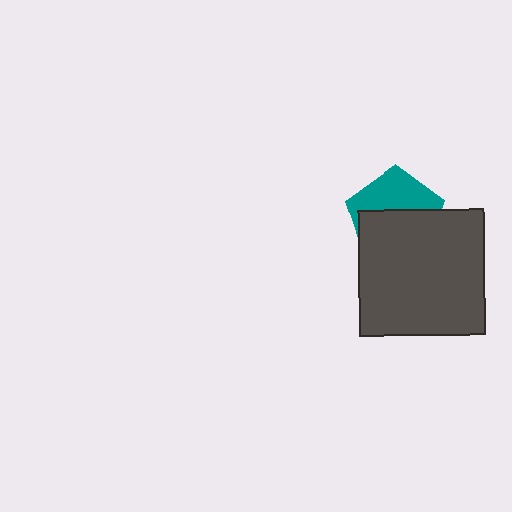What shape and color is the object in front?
The object in front is a dark gray square.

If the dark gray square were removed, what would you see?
You would see the complete teal pentagon.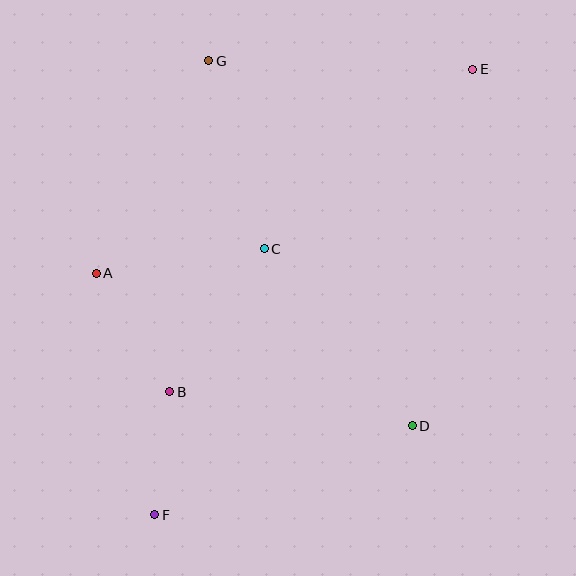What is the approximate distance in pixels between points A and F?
The distance between A and F is approximately 248 pixels.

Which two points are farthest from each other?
Points E and F are farthest from each other.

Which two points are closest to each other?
Points B and F are closest to each other.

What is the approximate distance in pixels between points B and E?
The distance between B and E is approximately 443 pixels.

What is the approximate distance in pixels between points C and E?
The distance between C and E is approximately 275 pixels.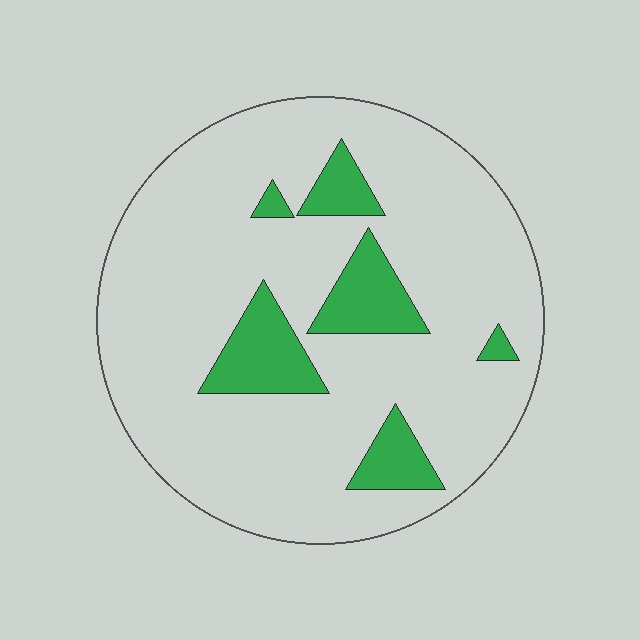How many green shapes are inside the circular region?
6.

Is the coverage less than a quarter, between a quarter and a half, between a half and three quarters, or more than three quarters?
Less than a quarter.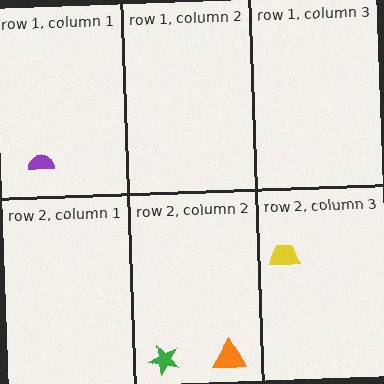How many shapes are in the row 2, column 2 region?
2.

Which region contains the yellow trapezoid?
The row 2, column 3 region.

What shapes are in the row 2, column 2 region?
The orange triangle, the green star.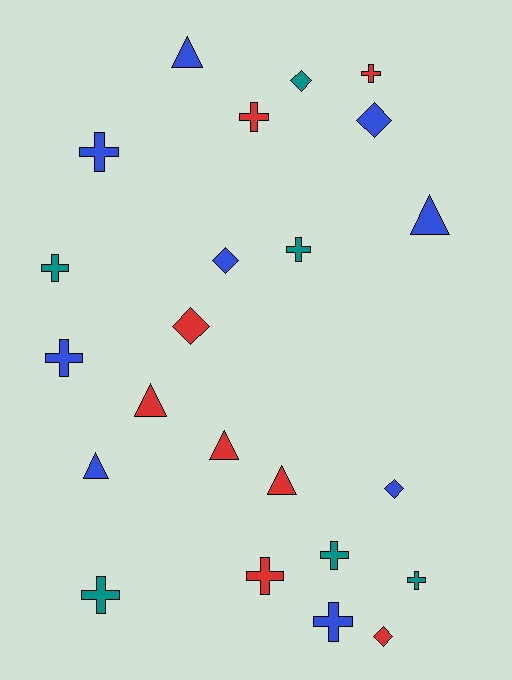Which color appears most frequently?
Blue, with 9 objects.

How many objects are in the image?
There are 23 objects.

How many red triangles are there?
There are 3 red triangles.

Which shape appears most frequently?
Cross, with 11 objects.